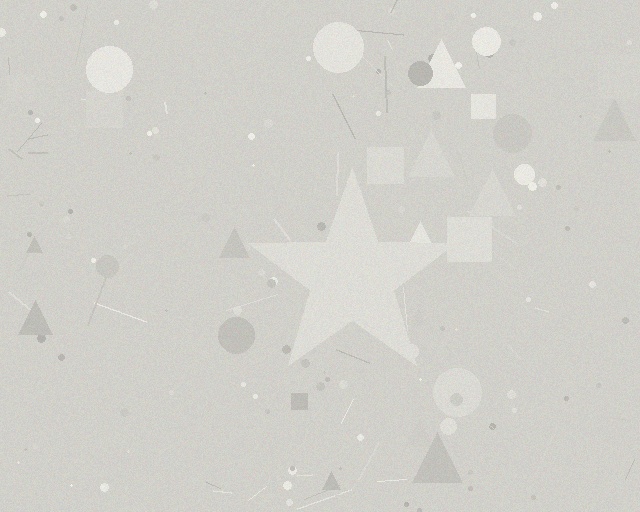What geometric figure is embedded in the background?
A star is embedded in the background.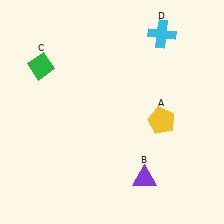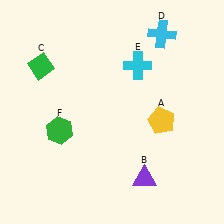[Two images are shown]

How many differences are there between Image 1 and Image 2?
There are 2 differences between the two images.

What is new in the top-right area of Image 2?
A cyan cross (E) was added in the top-right area of Image 2.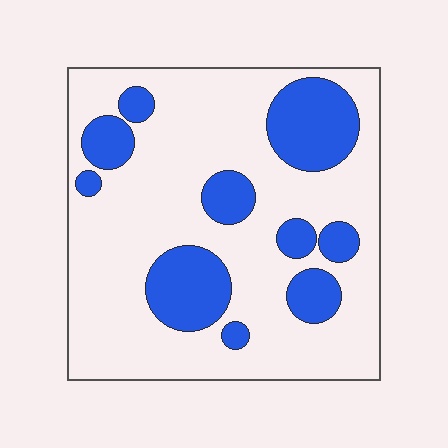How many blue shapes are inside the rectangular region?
10.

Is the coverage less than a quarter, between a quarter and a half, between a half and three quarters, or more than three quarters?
Between a quarter and a half.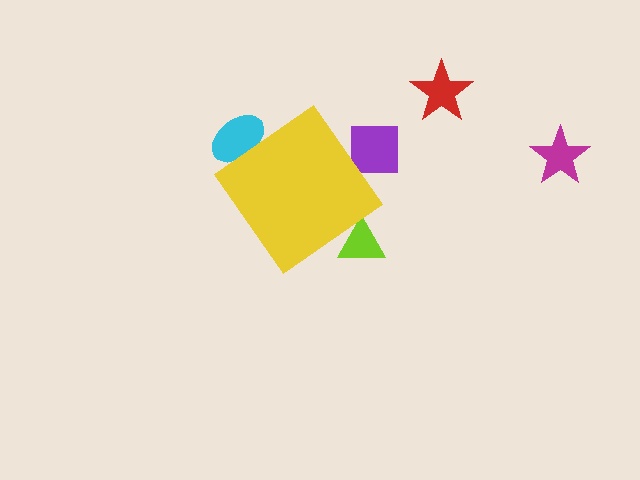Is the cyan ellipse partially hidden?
Yes, the cyan ellipse is partially hidden behind the yellow diamond.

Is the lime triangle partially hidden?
Yes, the lime triangle is partially hidden behind the yellow diamond.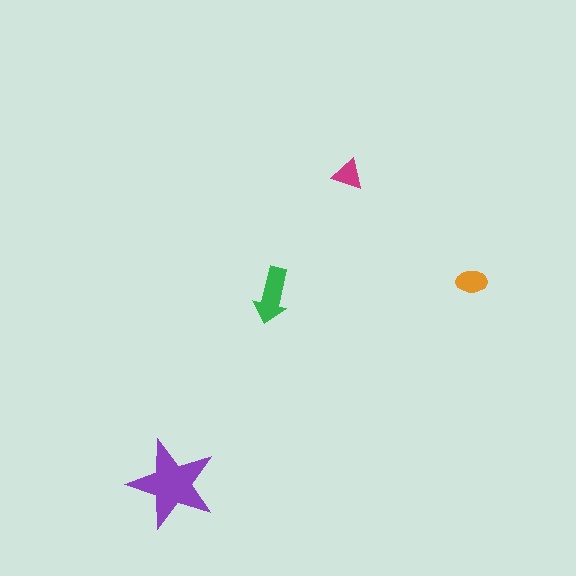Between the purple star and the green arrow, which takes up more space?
The purple star.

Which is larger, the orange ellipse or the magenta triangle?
The orange ellipse.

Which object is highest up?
The magenta triangle is topmost.